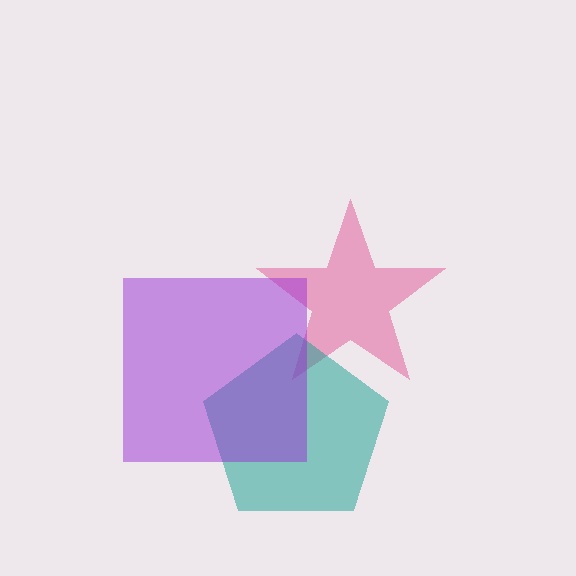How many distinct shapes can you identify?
There are 3 distinct shapes: a pink star, a teal pentagon, a purple square.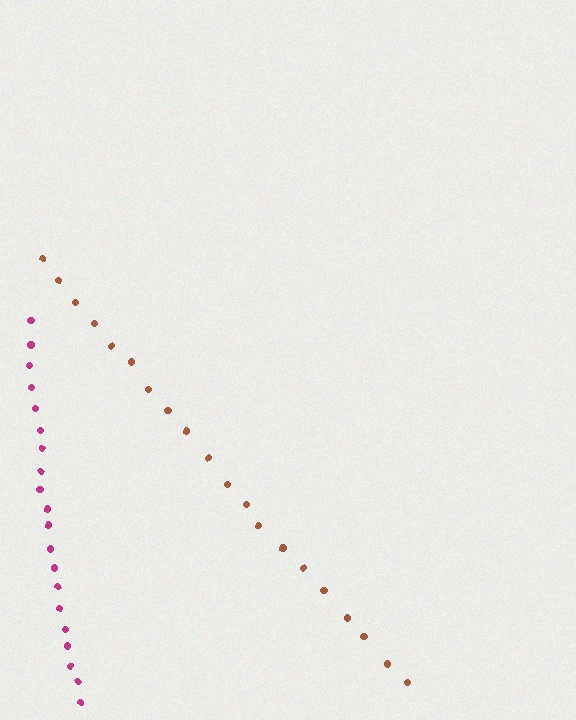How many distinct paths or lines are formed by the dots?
There are 2 distinct paths.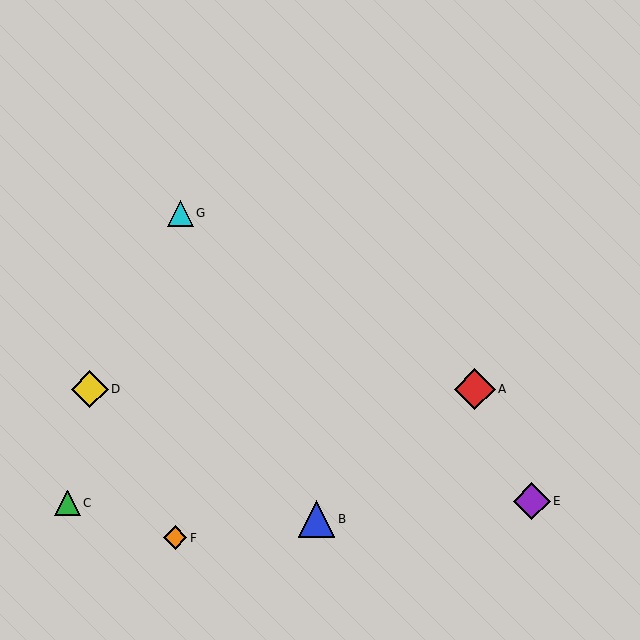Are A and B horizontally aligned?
No, A is at y≈389 and B is at y≈519.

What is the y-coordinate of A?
Object A is at y≈389.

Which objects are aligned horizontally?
Objects A, D are aligned horizontally.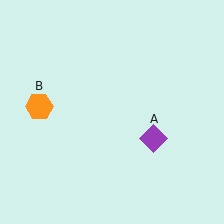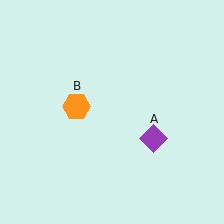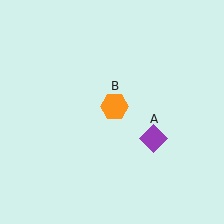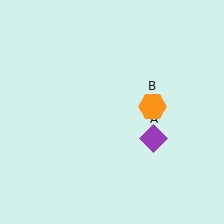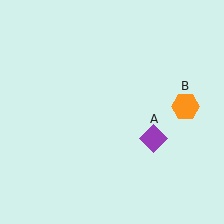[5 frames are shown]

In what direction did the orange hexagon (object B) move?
The orange hexagon (object B) moved right.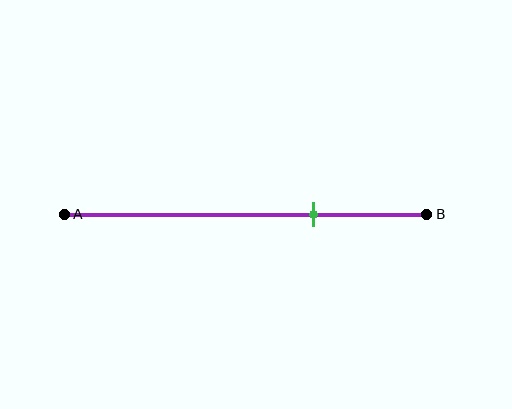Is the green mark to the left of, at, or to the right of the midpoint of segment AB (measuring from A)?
The green mark is to the right of the midpoint of segment AB.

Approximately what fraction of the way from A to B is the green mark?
The green mark is approximately 70% of the way from A to B.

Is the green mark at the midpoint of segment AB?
No, the mark is at about 70% from A, not at the 50% midpoint.